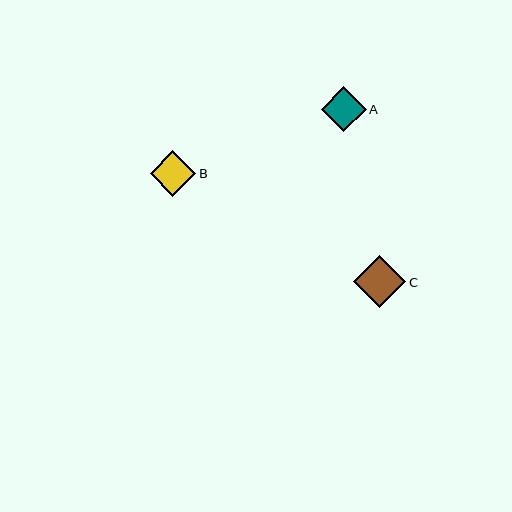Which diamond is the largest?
Diamond C is the largest with a size of approximately 52 pixels.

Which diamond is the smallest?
Diamond A is the smallest with a size of approximately 45 pixels.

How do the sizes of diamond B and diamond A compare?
Diamond B and diamond A are approximately the same size.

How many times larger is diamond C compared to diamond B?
Diamond C is approximately 1.1 times the size of diamond B.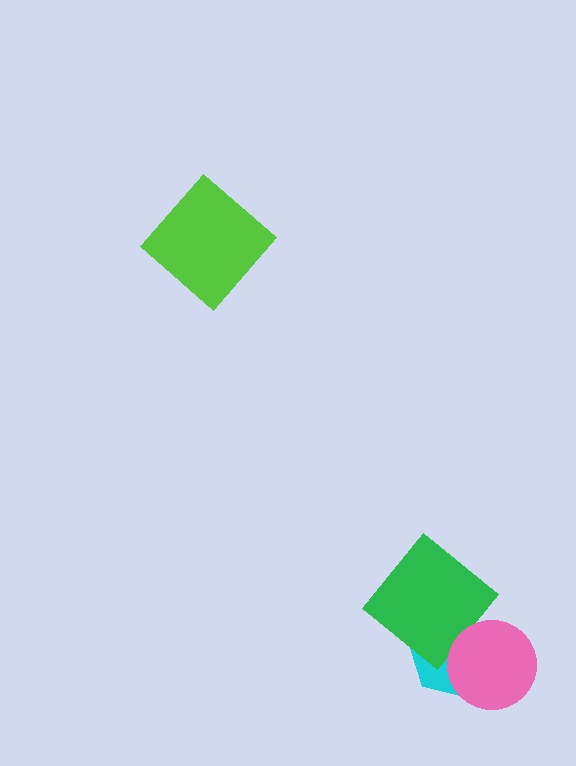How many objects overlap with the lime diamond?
0 objects overlap with the lime diamond.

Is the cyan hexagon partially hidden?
Yes, it is partially covered by another shape.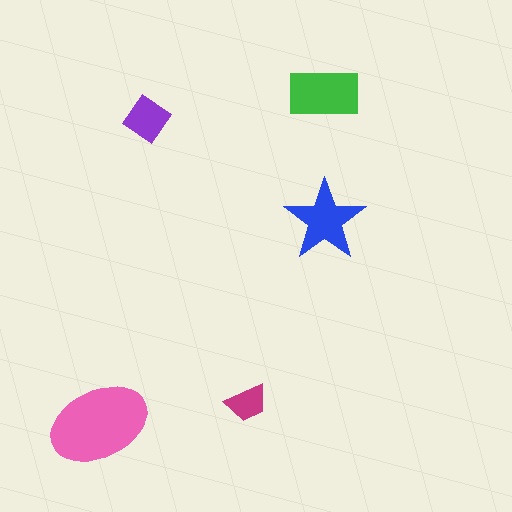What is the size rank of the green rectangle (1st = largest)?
2nd.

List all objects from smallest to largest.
The magenta trapezoid, the purple diamond, the blue star, the green rectangle, the pink ellipse.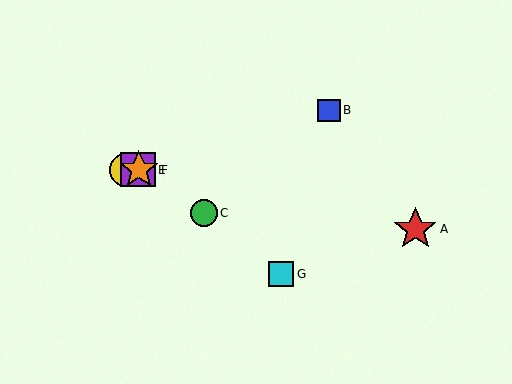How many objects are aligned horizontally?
3 objects (D, E, F) are aligned horizontally.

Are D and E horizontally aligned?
Yes, both are at y≈170.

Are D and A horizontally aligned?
No, D is at y≈170 and A is at y≈229.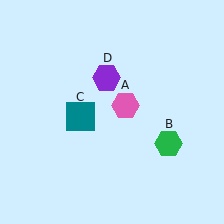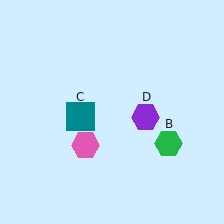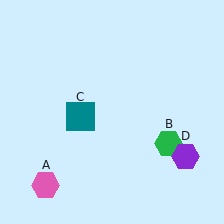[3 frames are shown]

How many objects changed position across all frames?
2 objects changed position: pink hexagon (object A), purple hexagon (object D).